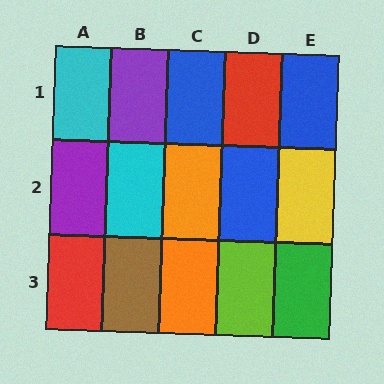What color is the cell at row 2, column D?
Blue.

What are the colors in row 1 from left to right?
Cyan, purple, blue, red, blue.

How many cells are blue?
3 cells are blue.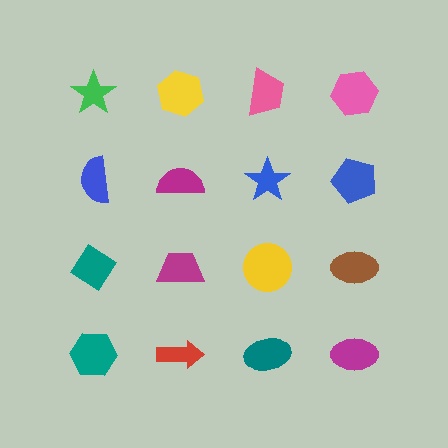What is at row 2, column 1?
A blue semicircle.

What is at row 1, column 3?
A pink trapezoid.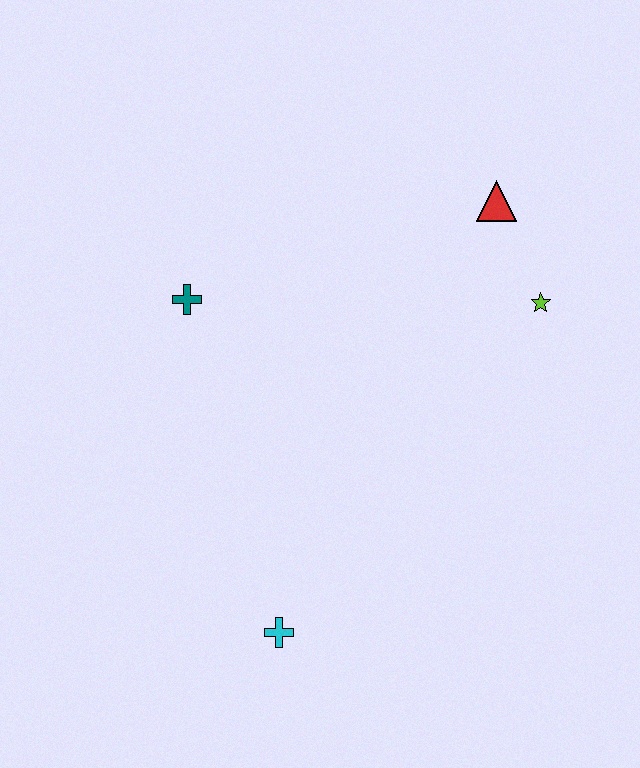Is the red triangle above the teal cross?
Yes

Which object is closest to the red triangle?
The lime star is closest to the red triangle.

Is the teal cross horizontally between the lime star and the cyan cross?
No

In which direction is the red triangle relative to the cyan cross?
The red triangle is above the cyan cross.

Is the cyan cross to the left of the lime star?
Yes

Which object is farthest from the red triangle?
The cyan cross is farthest from the red triangle.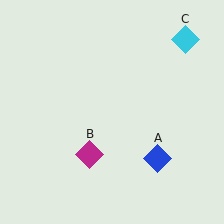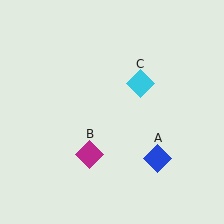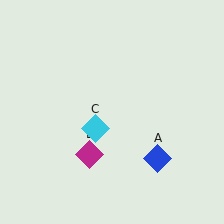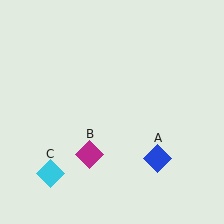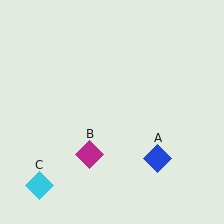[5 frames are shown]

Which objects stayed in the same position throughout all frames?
Blue diamond (object A) and magenta diamond (object B) remained stationary.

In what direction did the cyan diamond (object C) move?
The cyan diamond (object C) moved down and to the left.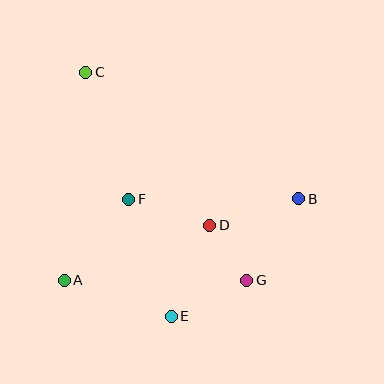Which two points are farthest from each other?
Points C and G are farthest from each other.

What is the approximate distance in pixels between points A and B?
The distance between A and B is approximately 248 pixels.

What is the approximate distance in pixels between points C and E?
The distance between C and E is approximately 258 pixels.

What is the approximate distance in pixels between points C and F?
The distance between C and F is approximately 134 pixels.